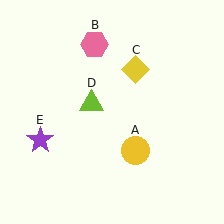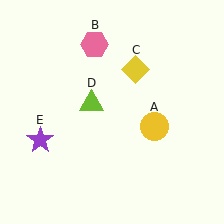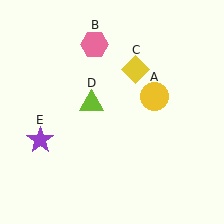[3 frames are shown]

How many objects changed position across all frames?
1 object changed position: yellow circle (object A).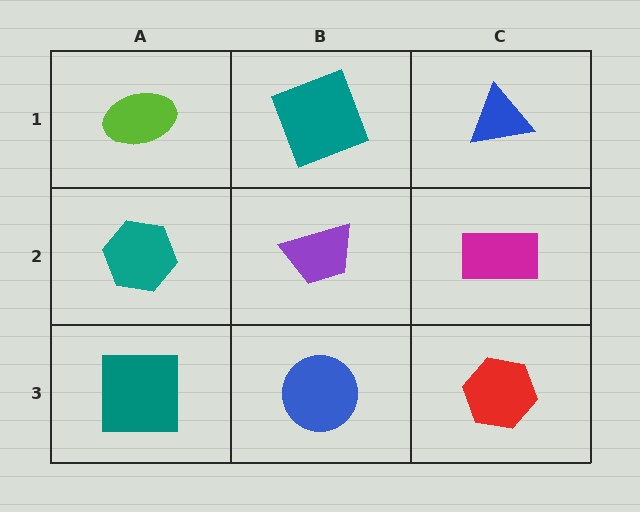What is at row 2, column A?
A teal hexagon.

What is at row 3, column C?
A red hexagon.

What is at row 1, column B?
A teal square.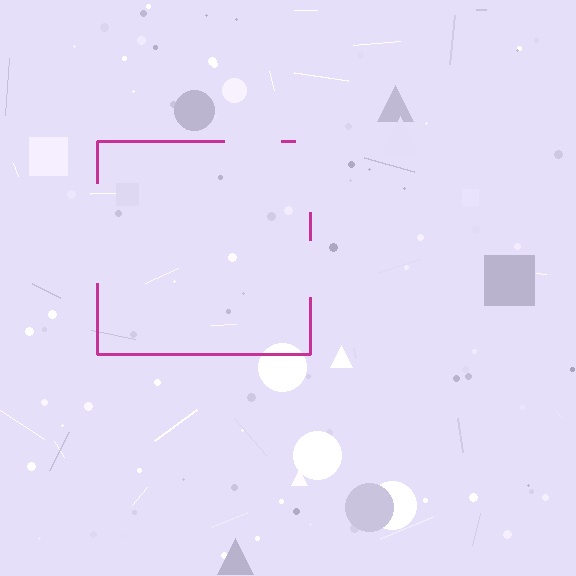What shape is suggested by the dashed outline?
The dashed outline suggests a square.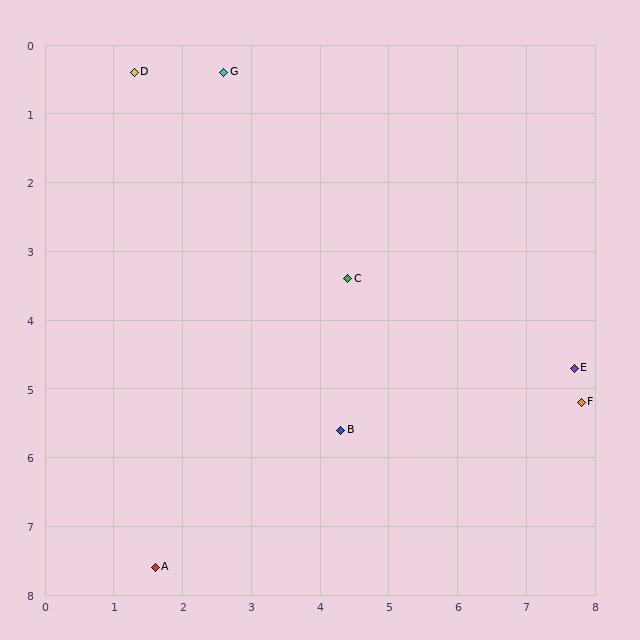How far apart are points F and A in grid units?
Points F and A are about 6.6 grid units apart.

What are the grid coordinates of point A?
Point A is at approximately (1.6, 7.6).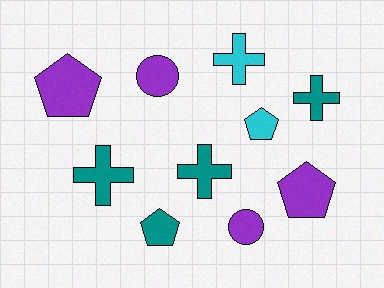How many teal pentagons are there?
There is 1 teal pentagon.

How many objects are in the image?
There are 10 objects.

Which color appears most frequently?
Teal, with 4 objects.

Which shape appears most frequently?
Pentagon, with 4 objects.